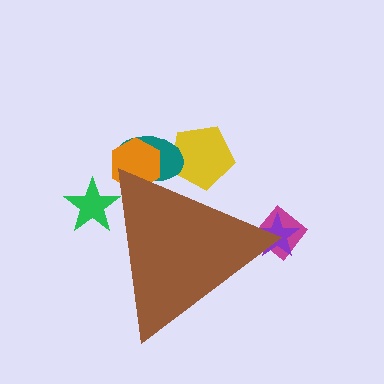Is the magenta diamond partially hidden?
Yes, the magenta diamond is partially hidden behind the brown triangle.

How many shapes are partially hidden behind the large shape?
6 shapes are partially hidden.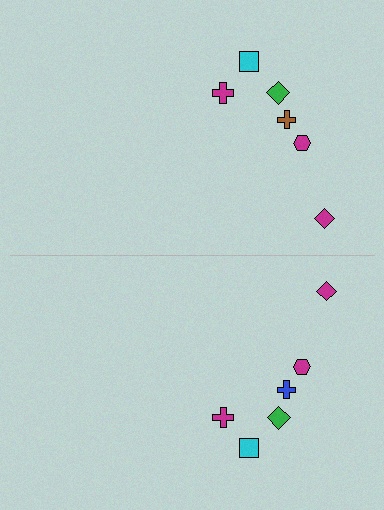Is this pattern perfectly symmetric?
No, the pattern is not perfectly symmetric. The blue cross on the bottom side breaks the symmetry — its mirror counterpart is brown.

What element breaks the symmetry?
The blue cross on the bottom side breaks the symmetry — its mirror counterpart is brown.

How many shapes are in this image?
There are 12 shapes in this image.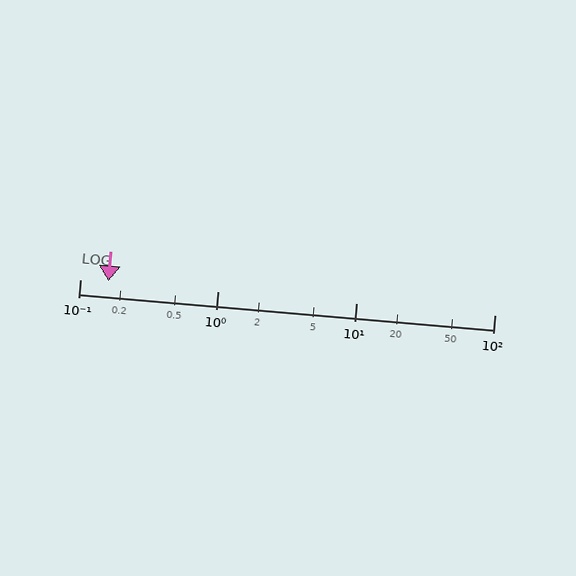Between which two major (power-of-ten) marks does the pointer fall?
The pointer is between 0.1 and 1.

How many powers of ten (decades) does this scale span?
The scale spans 3 decades, from 0.1 to 100.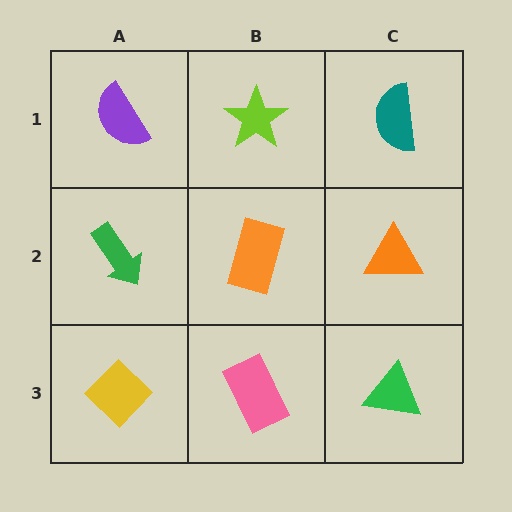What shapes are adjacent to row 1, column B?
An orange rectangle (row 2, column B), a purple semicircle (row 1, column A), a teal semicircle (row 1, column C).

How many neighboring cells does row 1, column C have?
2.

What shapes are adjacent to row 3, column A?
A green arrow (row 2, column A), a pink rectangle (row 3, column B).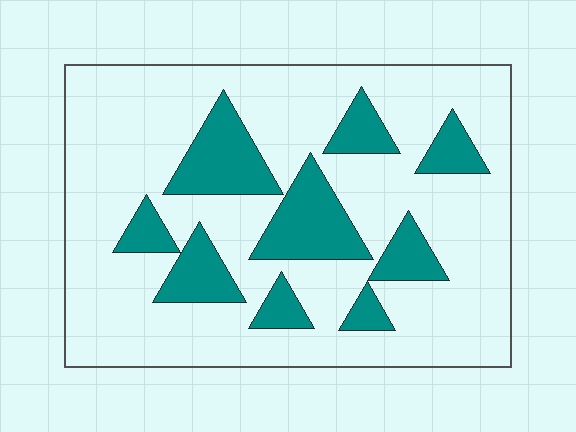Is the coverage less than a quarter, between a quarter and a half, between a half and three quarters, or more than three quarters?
Less than a quarter.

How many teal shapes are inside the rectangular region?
9.